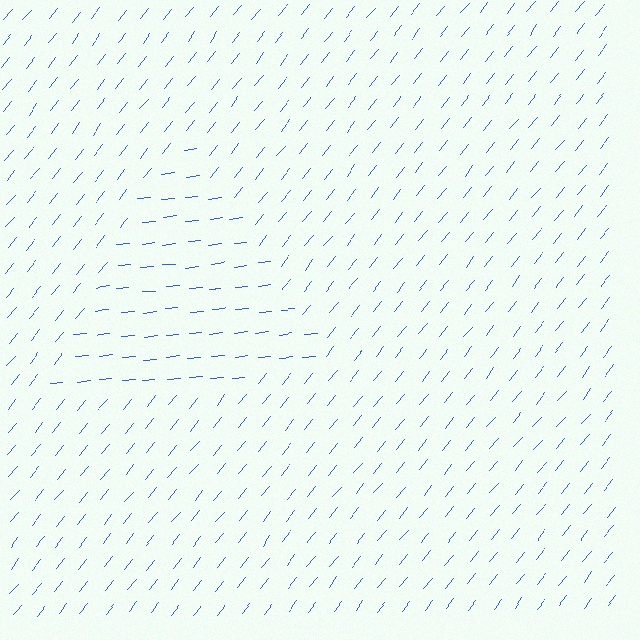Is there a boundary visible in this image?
Yes, there is a texture boundary formed by a change in line orientation.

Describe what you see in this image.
The image is filled with small blue line segments. A triangle region in the image has lines oriented differently from the surrounding lines, creating a visible texture boundary.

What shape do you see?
I see a triangle.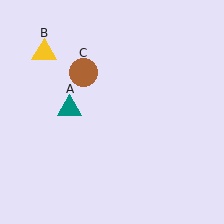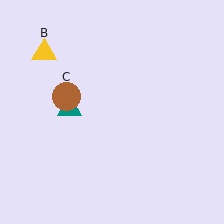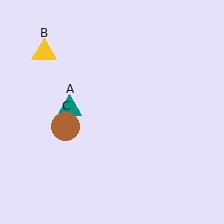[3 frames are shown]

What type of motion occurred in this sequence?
The brown circle (object C) rotated counterclockwise around the center of the scene.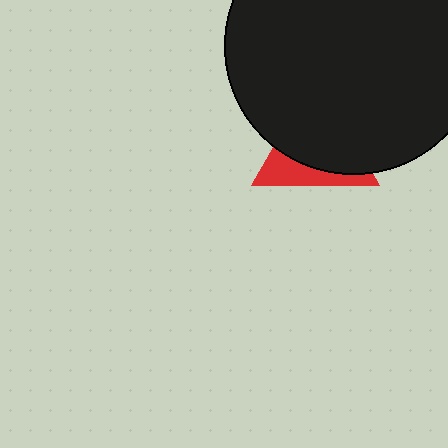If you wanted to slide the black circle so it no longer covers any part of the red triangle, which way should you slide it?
Slide it up — that is the most direct way to separate the two shapes.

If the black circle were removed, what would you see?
You would see the complete red triangle.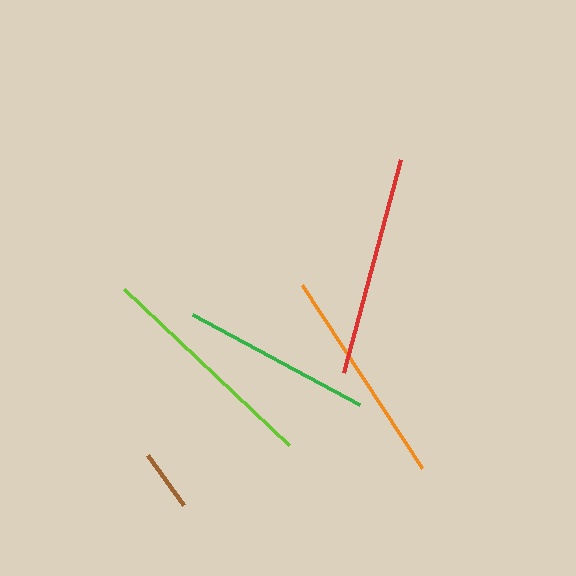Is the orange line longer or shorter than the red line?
The red line is longer than the orange line.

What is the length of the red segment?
The red segment is approximately 221 pixels long.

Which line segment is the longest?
The lime line is the longest at approximately 227 pixels.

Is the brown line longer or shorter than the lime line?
The lime line is longer than the brown line.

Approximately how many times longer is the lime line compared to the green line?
The lime line is approximately 1.2 times the length of the green line.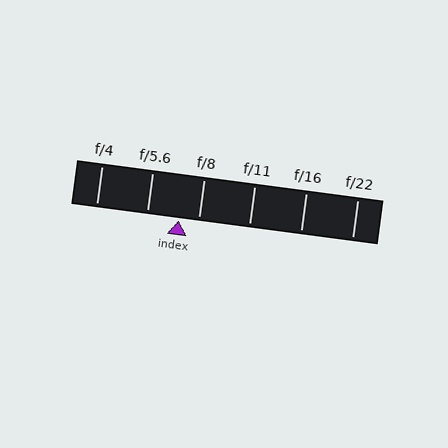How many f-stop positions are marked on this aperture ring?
There are 6 f-stop positions marked.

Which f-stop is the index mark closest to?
The index mark is closest to f/8.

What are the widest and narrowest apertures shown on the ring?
The widest aperture shown is f/4 and the narrowest is f/22.